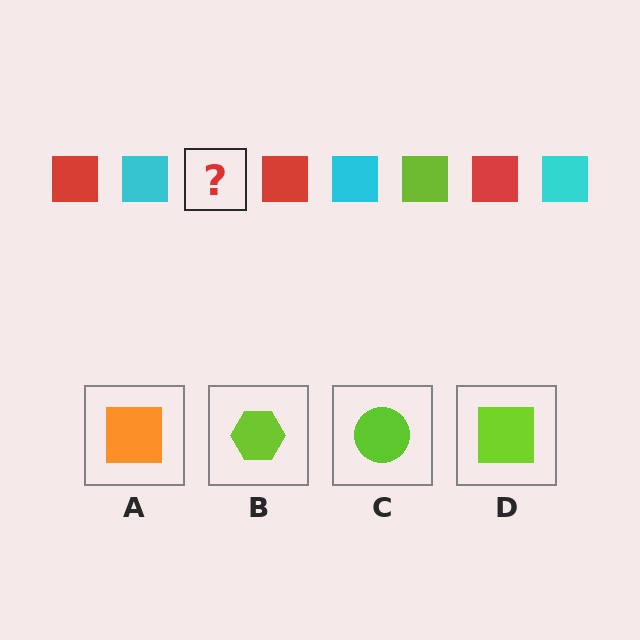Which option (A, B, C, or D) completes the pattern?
D.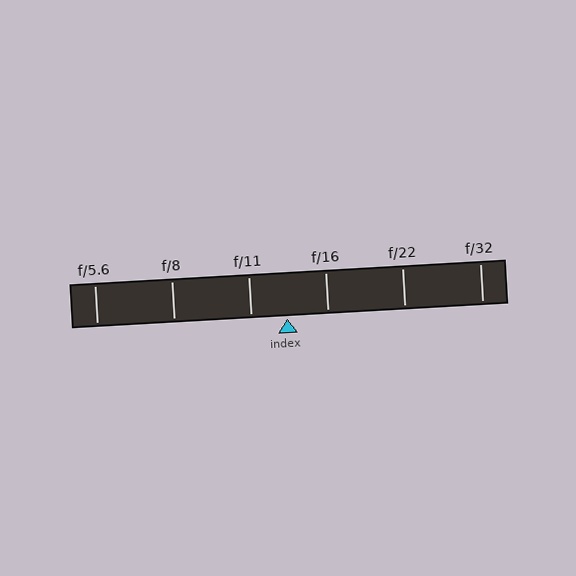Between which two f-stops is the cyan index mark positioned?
The index mark is between f/11 and f/16.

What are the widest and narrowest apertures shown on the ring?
The widest aperture shown is f/5.6 and the narrowest is f/32.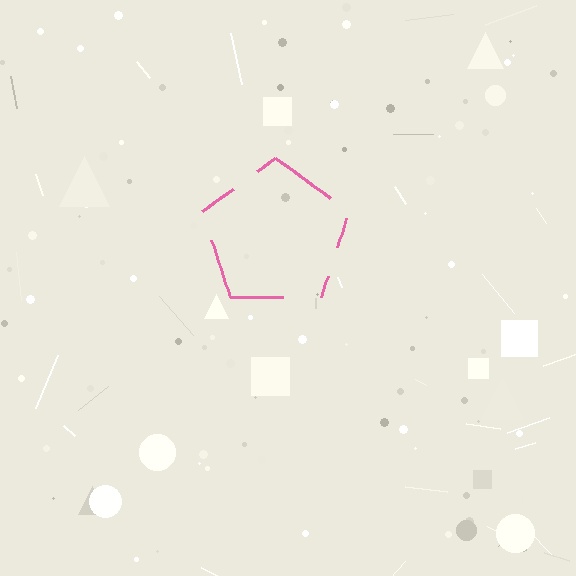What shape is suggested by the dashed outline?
The dashed outline suggests a pentagon.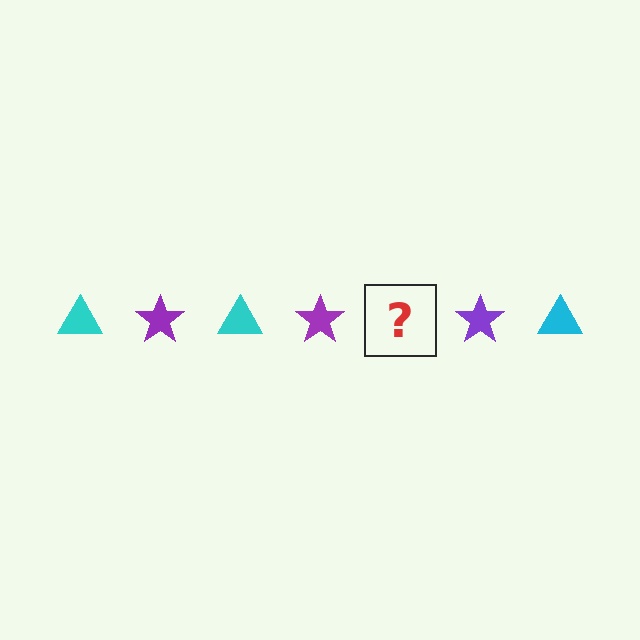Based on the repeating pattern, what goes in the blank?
The blank should be a cyan triangle.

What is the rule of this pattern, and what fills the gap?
The rule is that the pattern alternates between cyan triangle and purple star. The gap should be filled with a cyan triangle.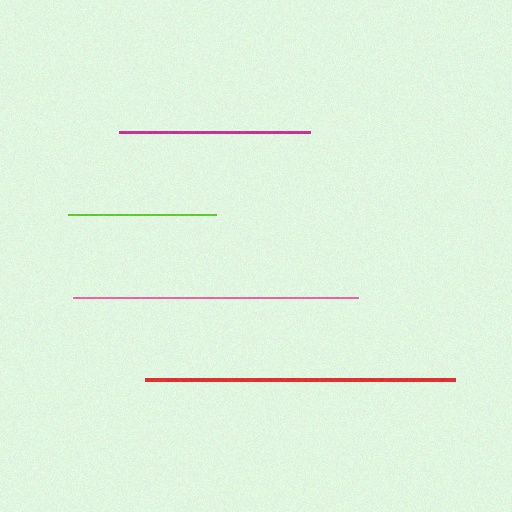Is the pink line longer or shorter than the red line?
The red line is longer than the pink line.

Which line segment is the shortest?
The lime line is the shortest at approximately 148 pixels.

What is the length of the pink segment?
The pink segment is approximately 285 pixels long.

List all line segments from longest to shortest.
From longest to shortest: red, pink, magenta, lime.